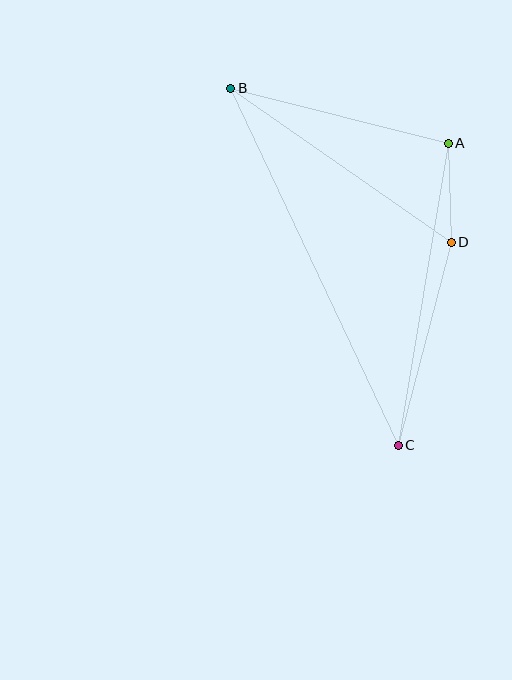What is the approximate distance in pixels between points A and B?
The distance between A and B is approximately 224 pixels.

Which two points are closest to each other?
Points A and D are closest to each other.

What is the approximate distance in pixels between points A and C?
The distance between A and C is approximately 306 pixels.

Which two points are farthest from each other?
Points B and C are farthest from each other.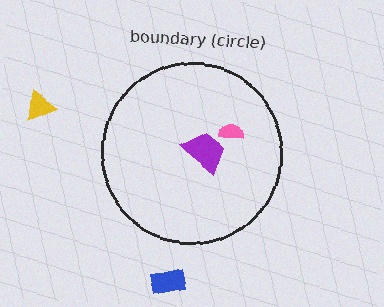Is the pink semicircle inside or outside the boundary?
Inside.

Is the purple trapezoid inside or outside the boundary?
Inside.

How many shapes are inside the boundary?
2 inside, 2 outside.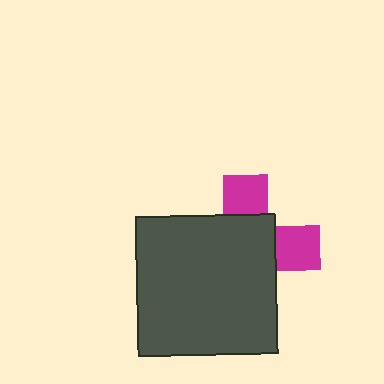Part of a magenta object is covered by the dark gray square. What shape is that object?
It is a cross.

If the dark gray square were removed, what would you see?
You would see the complete magenta cross.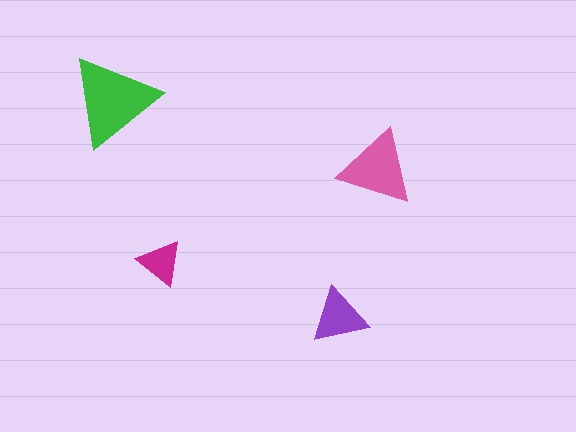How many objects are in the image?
There are 4 objects in the image.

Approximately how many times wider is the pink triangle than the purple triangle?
About 1.5 times wider.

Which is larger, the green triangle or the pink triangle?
The green one.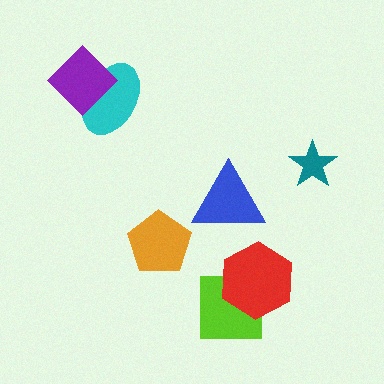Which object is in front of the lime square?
The red hexagon is in front of the lime square.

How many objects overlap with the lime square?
1 object overlaps with the lime square.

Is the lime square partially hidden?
Yes, it is partially covered by another shape.